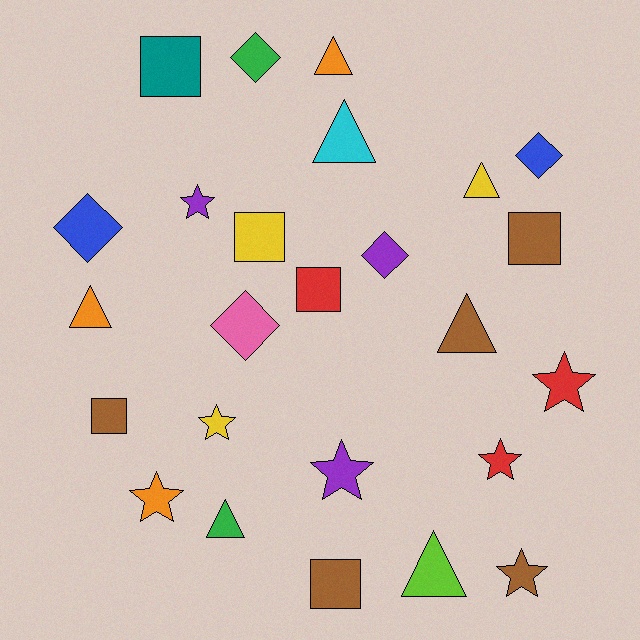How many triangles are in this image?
There are 7 triangles.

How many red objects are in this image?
There are 3 red objects.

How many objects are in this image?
There are 25 objects.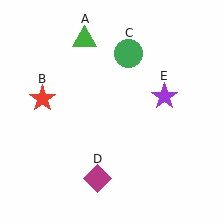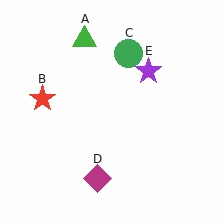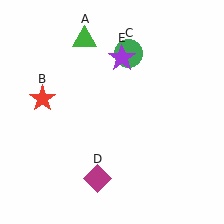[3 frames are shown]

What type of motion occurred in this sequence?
The purple star (object E) rotated counterclockwise around the center of the scene.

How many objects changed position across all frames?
1 object changed position: purple star (object E).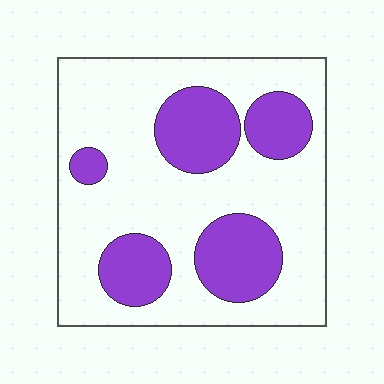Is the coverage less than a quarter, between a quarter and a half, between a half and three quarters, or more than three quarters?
Between a quarter and a half.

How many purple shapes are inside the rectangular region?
5.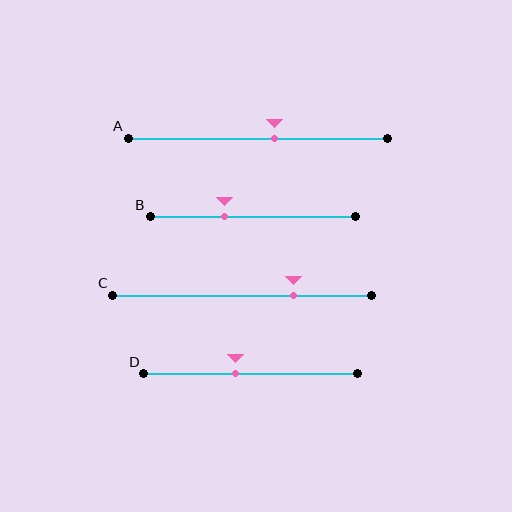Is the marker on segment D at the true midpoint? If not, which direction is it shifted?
No, the marker on segment D is shifted to the left by about 7% of the segment length.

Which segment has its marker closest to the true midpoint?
Segment A has its marker closest to the true midpoint.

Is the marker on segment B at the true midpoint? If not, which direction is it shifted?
No, the marker on segment B is shifted to the left by about 14% of the segment length.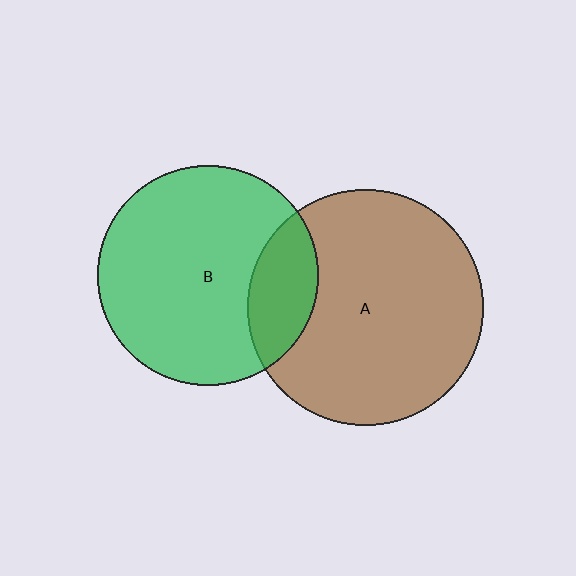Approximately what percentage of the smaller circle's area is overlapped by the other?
Approximately 20%.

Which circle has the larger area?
Circle A (brown).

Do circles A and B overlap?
Yes.